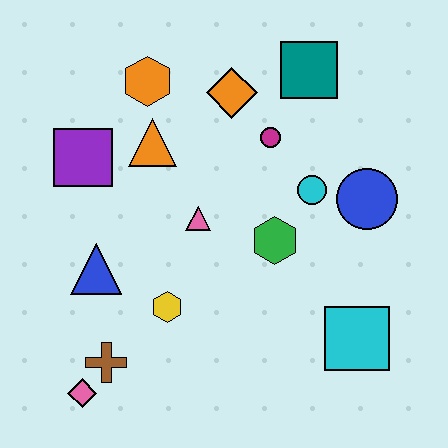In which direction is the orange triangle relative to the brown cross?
The orange triangle is above the brown cross.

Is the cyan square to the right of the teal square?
Yes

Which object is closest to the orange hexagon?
The orange triangle is closest to the orange hexagon.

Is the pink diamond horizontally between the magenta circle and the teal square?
No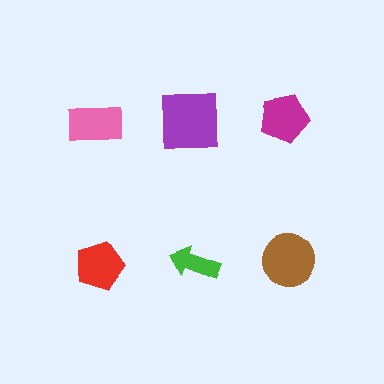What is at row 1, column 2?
A purple square.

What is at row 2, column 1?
A red pentagon.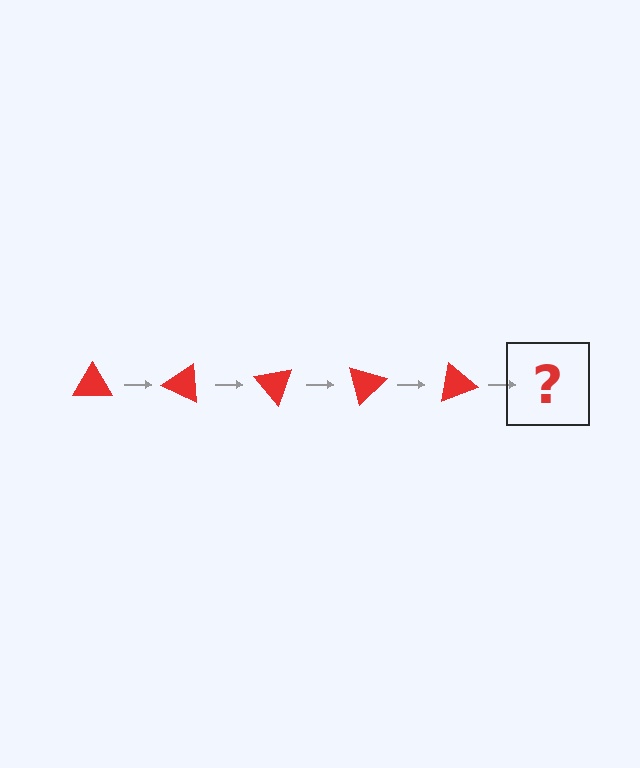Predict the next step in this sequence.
The next step is a red triangle rotated 125 degrees.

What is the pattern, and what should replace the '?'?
The pattern is that the triangle rotates 25 degrees each step. The '?' should be a red triangle rotated 125 degrees.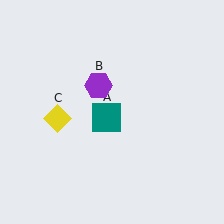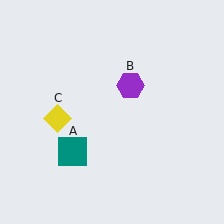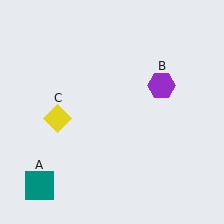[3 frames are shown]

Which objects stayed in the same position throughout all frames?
Yellow diamond (object C) remained stationary.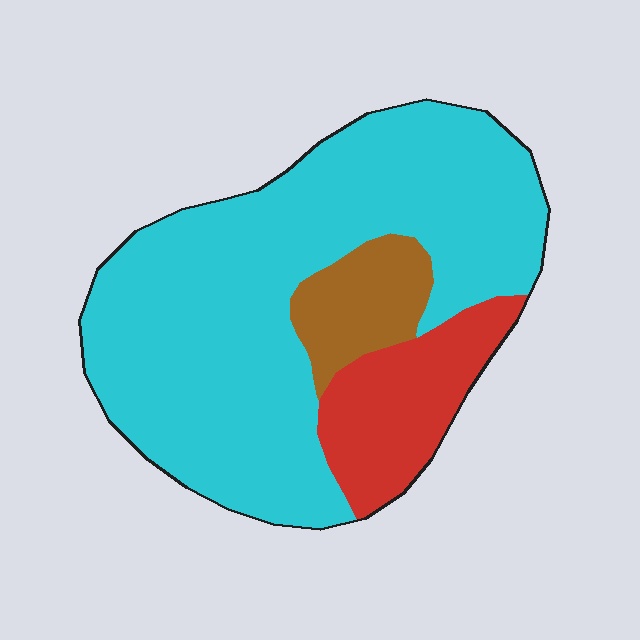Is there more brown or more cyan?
Cyan.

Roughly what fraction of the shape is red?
Red covers 16% of the shape.